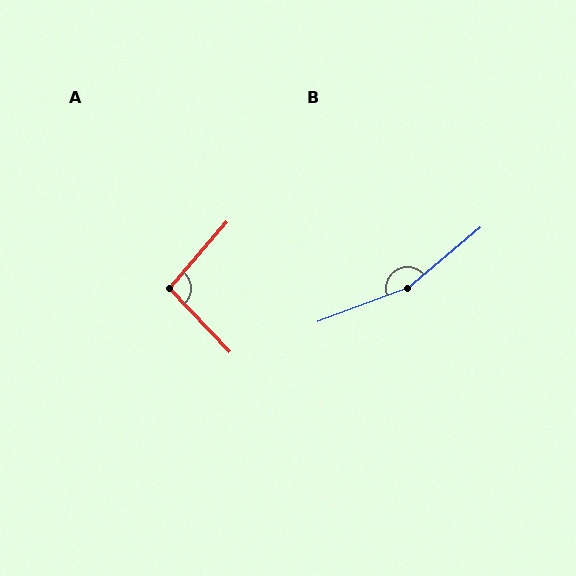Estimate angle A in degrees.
Approximately 95 degrees.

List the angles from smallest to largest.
A (95°), B (161°).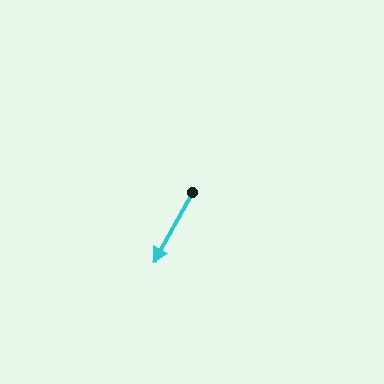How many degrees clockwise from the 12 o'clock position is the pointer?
Approximately 209 degrees.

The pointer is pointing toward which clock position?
Roughly 7 o'clock.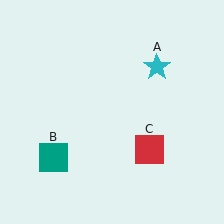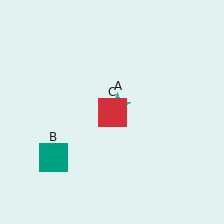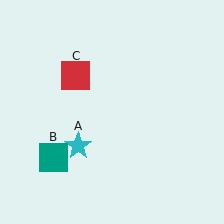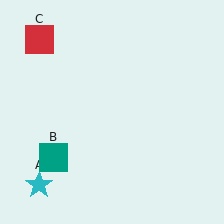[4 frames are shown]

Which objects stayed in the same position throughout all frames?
Teal square (object B) remained stationary.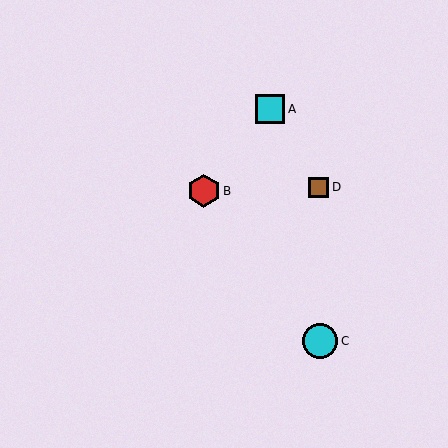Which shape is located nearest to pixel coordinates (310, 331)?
The cyan circle (labeled C) at (320, 341) is nearest to that location.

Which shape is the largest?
The cyan circle (labeled C) is the largest.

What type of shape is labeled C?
Shape C is a cyan circle.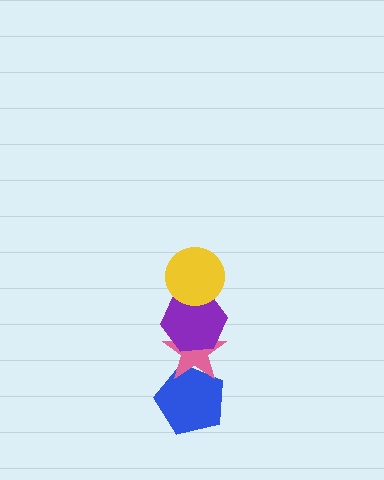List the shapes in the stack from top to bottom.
From top to bottom: the yellow circle, the purple hexagon, the pink star, the blue pentagon.